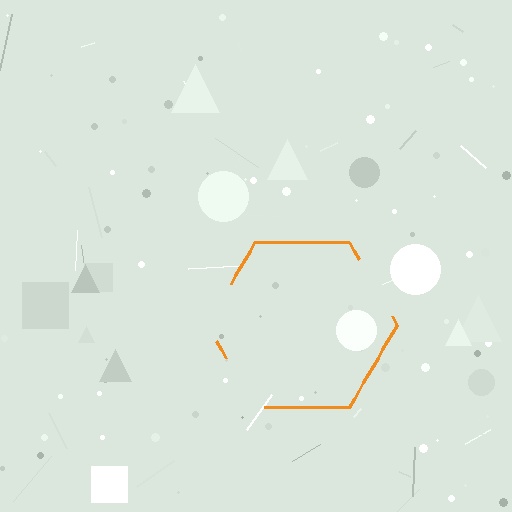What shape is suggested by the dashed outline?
The dashed outline suggests a hexagon.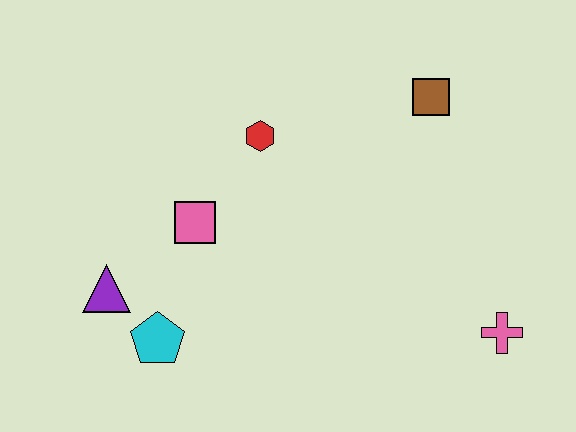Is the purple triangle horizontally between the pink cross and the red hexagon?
No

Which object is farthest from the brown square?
The purple triangle is farthest from the brown square.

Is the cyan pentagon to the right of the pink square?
No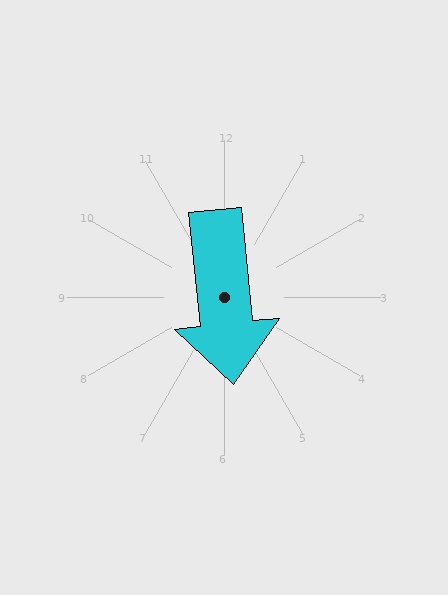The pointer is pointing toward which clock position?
Roughly 6 o'clock.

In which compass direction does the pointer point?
South.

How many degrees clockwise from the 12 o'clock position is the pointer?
Approximately 174 degrees.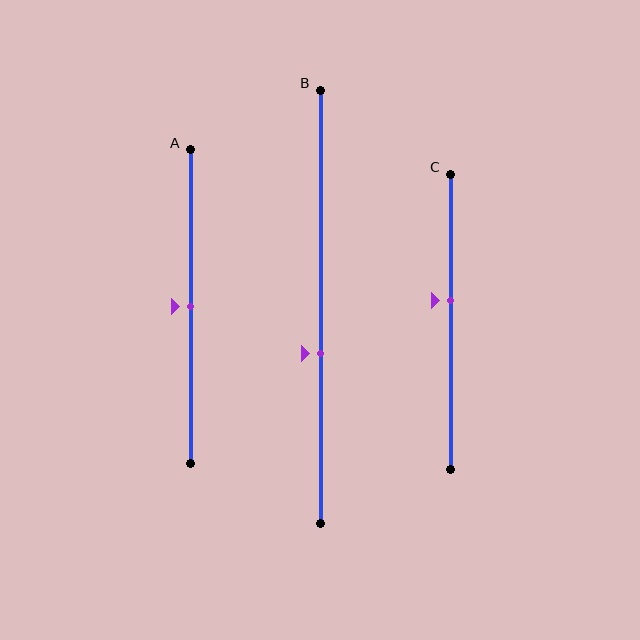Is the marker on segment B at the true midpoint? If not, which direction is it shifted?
No, the marker on segment B is shifted downward by about 11% of the segment length.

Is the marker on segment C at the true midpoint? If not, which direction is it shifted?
No, the marker on segment C is shifted upward by about 7% of the segment length.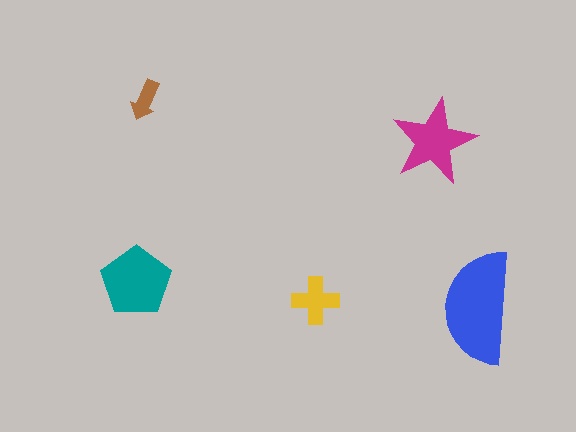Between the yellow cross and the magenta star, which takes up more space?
The magenta star.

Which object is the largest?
The blue semicircle.